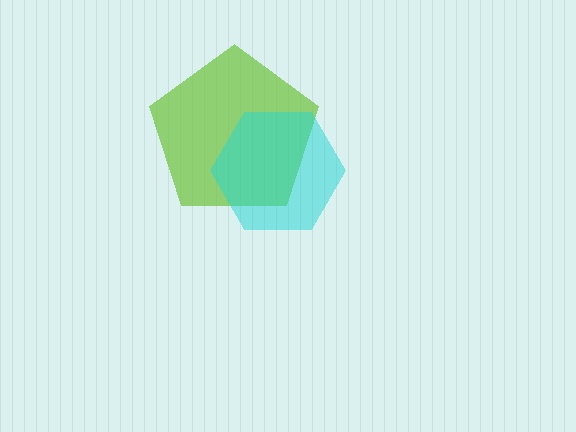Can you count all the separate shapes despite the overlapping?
Yes, there are 2 separate shapes.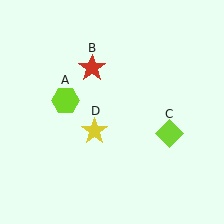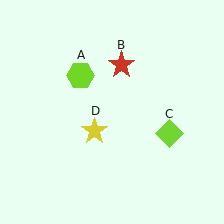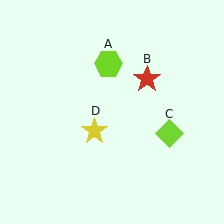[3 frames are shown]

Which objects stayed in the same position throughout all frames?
Lime diamond (object C) and yellow star (object D) remained stationary.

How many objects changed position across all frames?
2 objects changed position: lime hexagon (object A), red star (object B).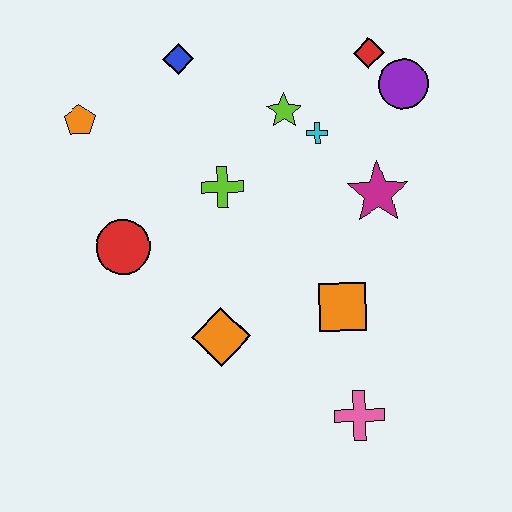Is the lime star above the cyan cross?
Yes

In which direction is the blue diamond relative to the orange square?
The blue diamond is above the orange square.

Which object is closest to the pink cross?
The orange square is closest to the pink cross.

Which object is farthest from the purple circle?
The pink cross is farthest from the purple circle.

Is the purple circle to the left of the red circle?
No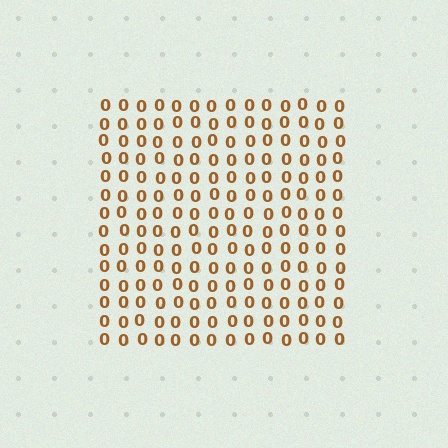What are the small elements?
The small elements are digit 0's.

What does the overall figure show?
The overall figure shows a square.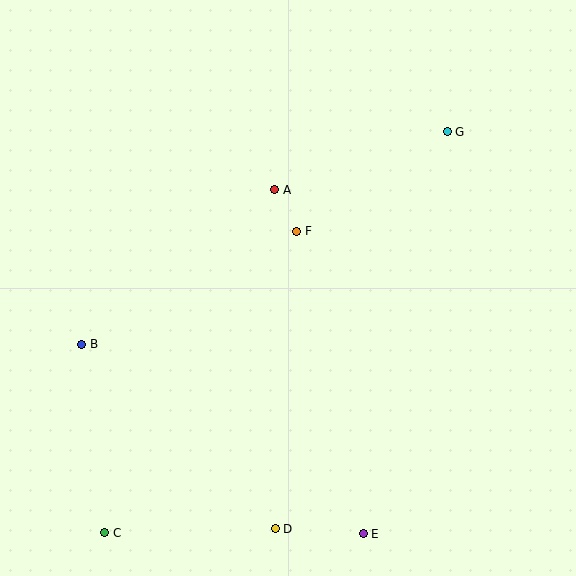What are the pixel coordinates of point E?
Point E is at (363, 534).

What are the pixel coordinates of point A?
Point A is at (275, 190).